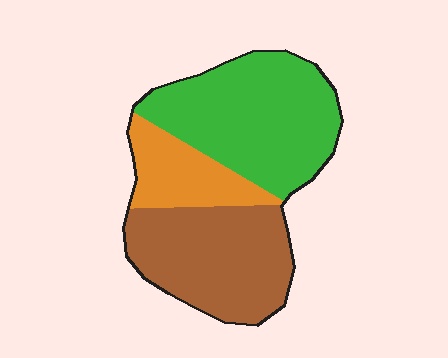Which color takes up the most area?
Green, at roughly 45%.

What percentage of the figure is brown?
Brown covers about 40% of the figure.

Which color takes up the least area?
Orange, at roughly 20%.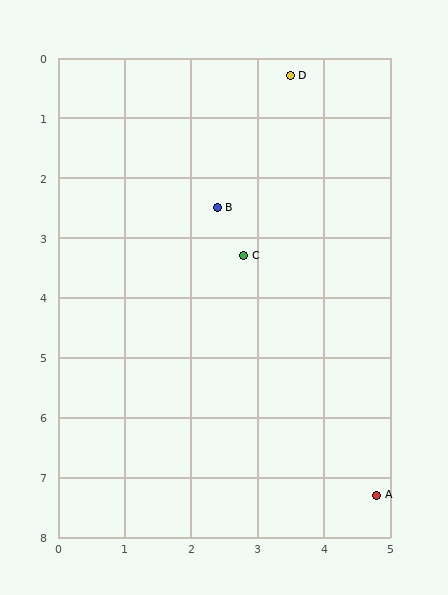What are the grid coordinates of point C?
Point C is at approximately (2.8, 3.3).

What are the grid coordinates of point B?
Point B is at approximately (2.4, 2.5).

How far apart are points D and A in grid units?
Points D and A are about 7.1 grid units apart.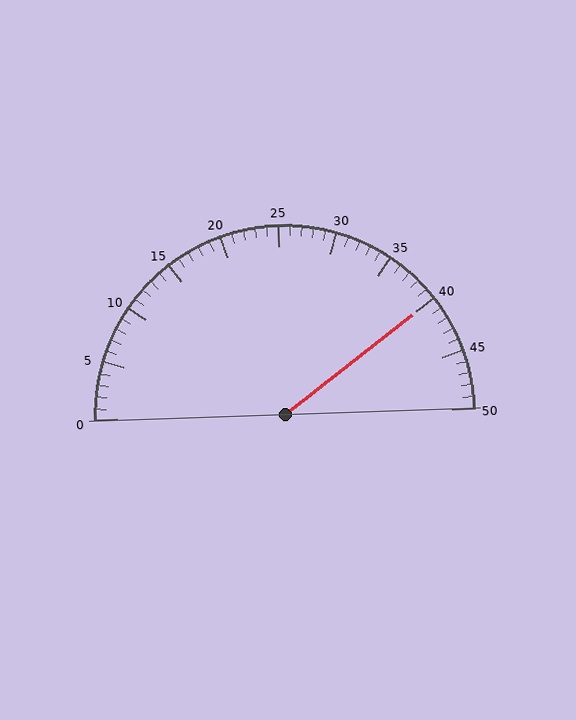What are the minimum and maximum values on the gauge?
The gauge ranges from 0 to 50.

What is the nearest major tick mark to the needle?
The nearest major tick mark is 40.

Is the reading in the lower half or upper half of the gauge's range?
The reading is in the upper half of the range (0 to 50).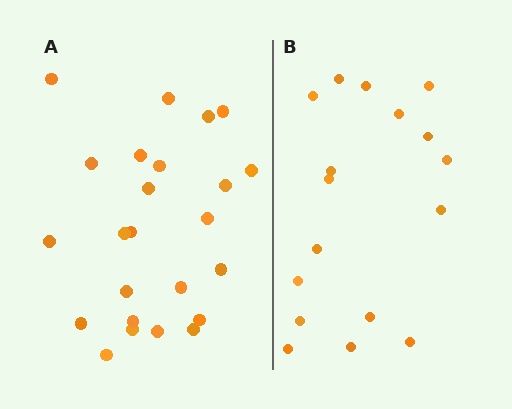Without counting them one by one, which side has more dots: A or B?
Region A (the left region) has more dots.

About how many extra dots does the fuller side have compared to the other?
Region A has roughly 8 or so more dots than region B.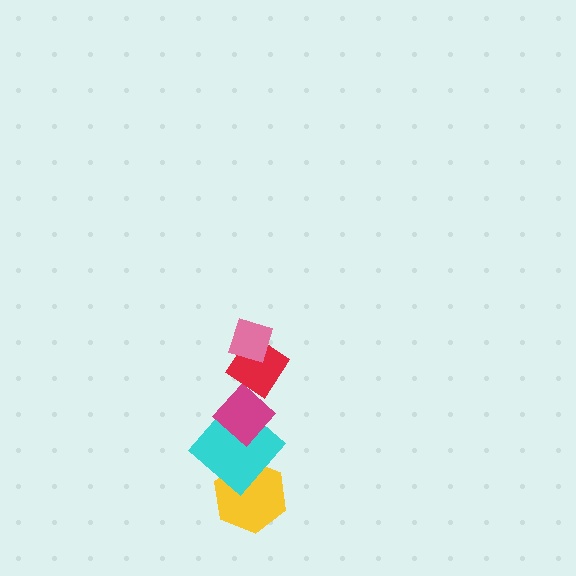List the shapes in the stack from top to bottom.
From top to bottom: the pink diamond, the red diamond, the magenta diamond, the cyan diamond, the yellow hexagon.